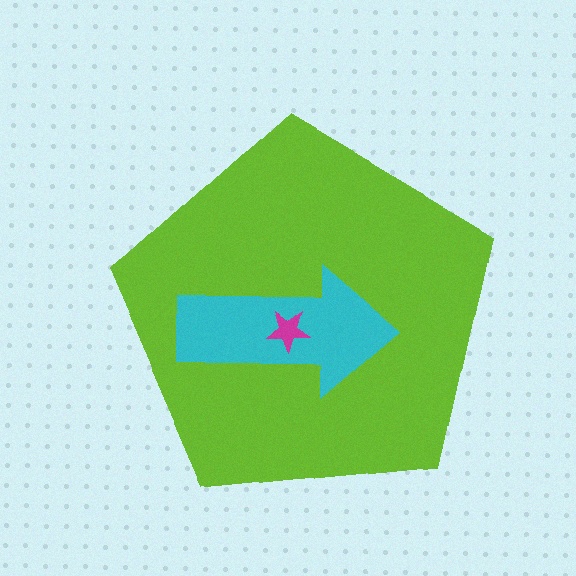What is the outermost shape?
The lime pentagon.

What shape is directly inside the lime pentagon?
The cyan arrow.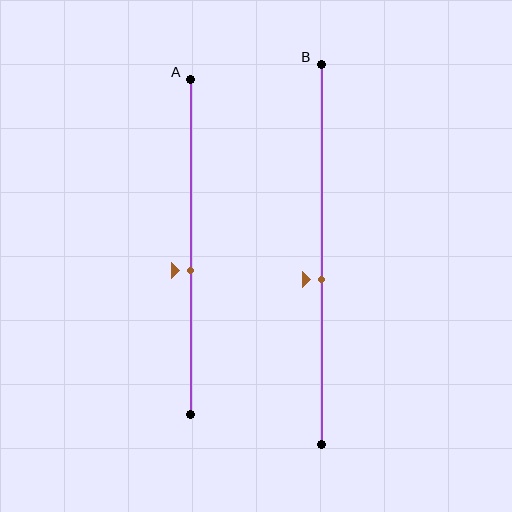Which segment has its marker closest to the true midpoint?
Segment B has its marker closest to the true midpoint.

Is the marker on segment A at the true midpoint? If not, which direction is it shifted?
No, the marker on segment A is shifted downward by about 7% of the segment length.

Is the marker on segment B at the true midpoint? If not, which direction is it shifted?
No, the marker on segment B is shifted downward by about 7% of the segment length.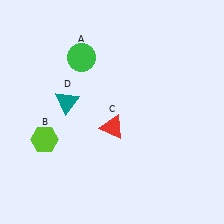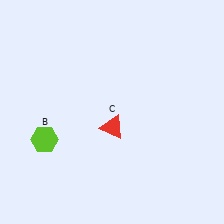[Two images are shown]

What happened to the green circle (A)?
The green circle (A) was removed in Image 2. It was in the top-left area of Image 1.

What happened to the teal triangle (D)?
The teal triangle (D) was removed in Image 2. It was in the top-left area of Image 1.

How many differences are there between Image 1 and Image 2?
There are 2 differences between the two images.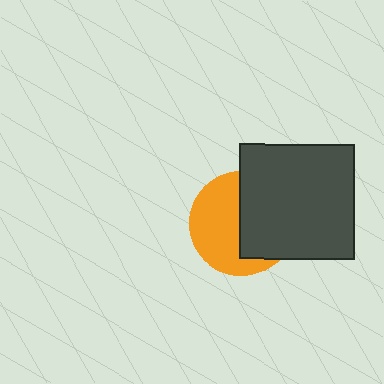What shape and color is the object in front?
The object in front is a dark gray square.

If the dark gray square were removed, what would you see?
You would see the complete orange circle.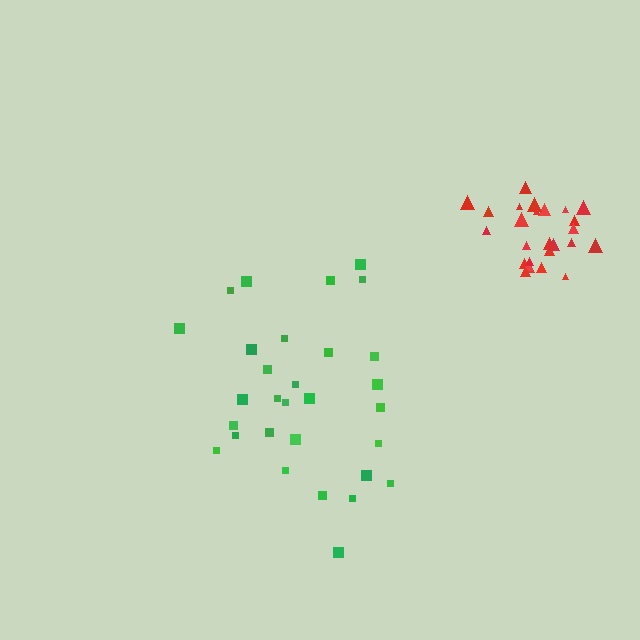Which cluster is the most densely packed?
Red.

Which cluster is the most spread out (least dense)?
Green.